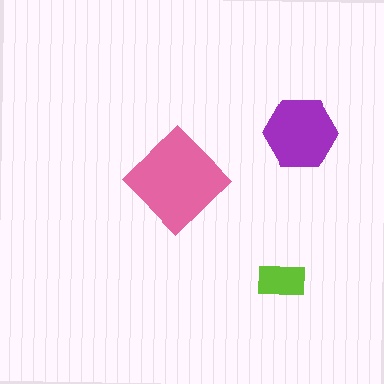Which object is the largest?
The pink diamond.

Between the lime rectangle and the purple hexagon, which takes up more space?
The purple hexagon.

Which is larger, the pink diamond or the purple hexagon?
The pink diamond.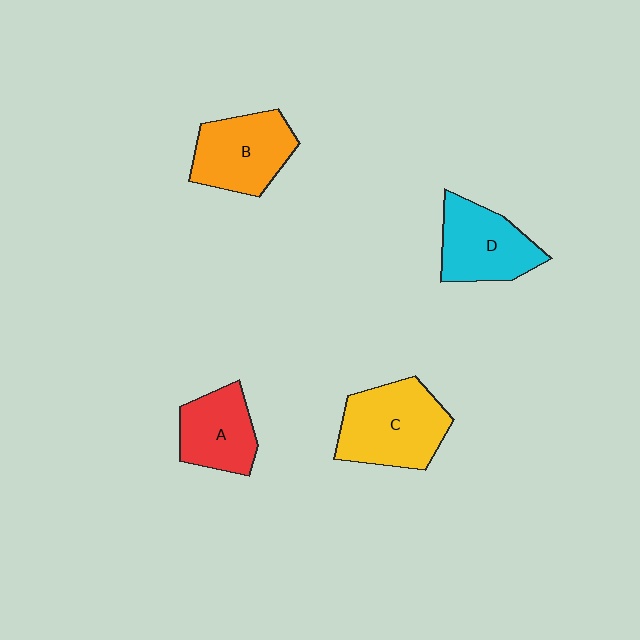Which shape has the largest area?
Shape C (yellow).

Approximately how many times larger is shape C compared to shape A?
Approximately 1.4 times.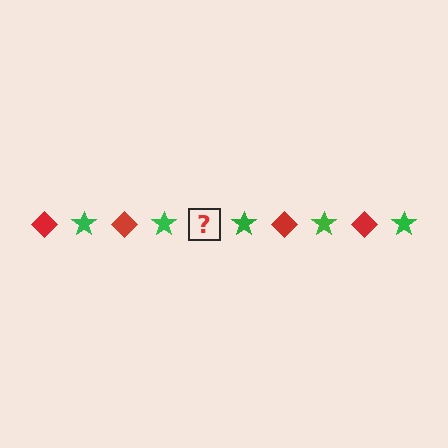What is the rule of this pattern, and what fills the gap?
The rule is that the pattern alternates between red diamond and green star. The gap should be filled with a red diamond.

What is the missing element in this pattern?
The missing element is a red diamond.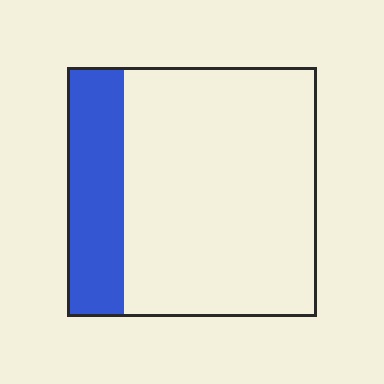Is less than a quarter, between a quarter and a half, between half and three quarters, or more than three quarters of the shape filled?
Less than a quarter.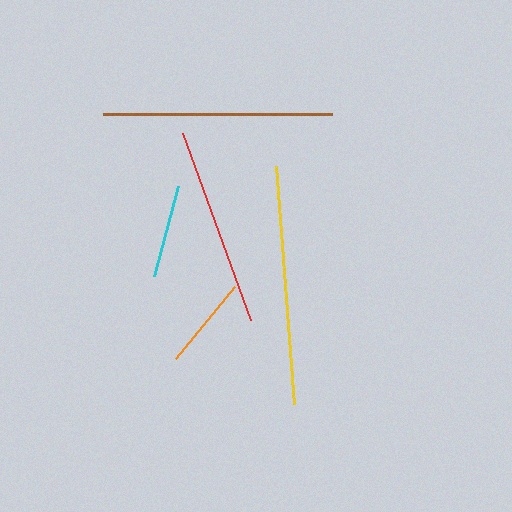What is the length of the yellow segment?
The yellow segment is approximately 238 pixels long.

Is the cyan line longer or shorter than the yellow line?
The yellow line is longer than the cyan line.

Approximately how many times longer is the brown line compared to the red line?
The brown line is approximately 1.1 times the length of the red line.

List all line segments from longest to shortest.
From longest to shortest: yellow, brown, red, cyan, orange.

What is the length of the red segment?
The red segment is approximately 199 pixels long.